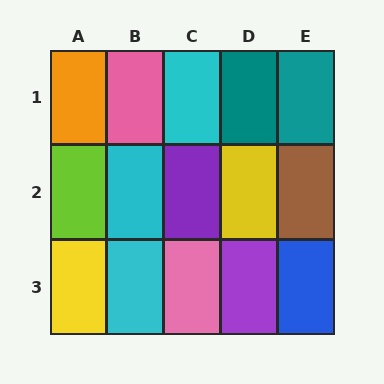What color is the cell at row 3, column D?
Purple.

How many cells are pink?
2 cells are pink.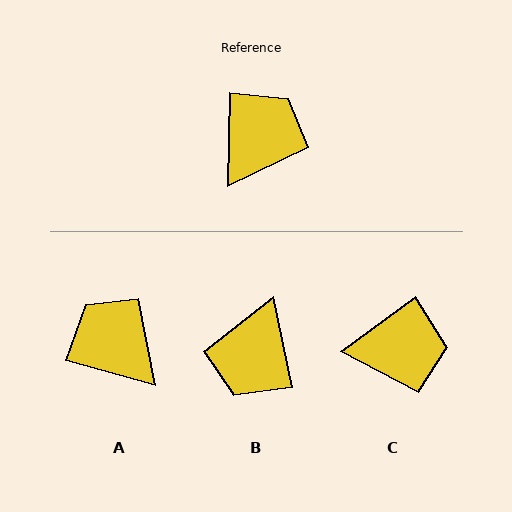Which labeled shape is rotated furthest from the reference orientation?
B, about 167 degrees away.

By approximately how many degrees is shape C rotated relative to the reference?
Approximately 53 degrees clockwise.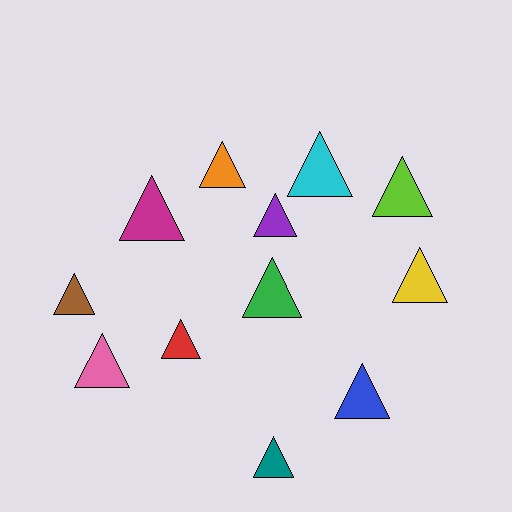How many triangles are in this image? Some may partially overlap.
There are 12 triangles.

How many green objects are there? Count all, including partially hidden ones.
There is 1 green object.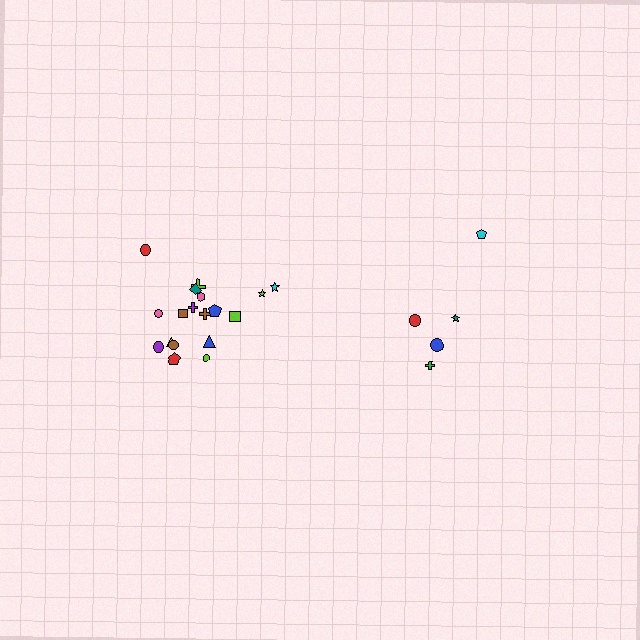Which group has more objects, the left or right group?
The left group.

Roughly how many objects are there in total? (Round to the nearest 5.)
Roughly 25 objects in total.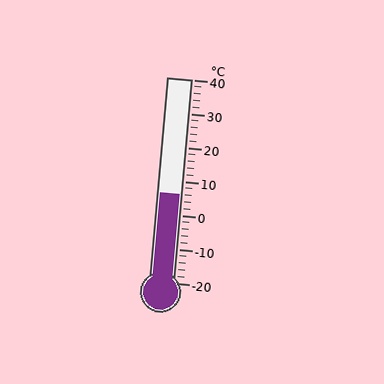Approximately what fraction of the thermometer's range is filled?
The thermometer is filled to approximately 45% of its range.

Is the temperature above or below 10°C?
The temperature is below 10°C.